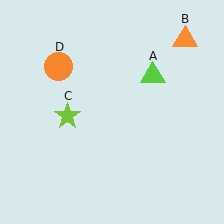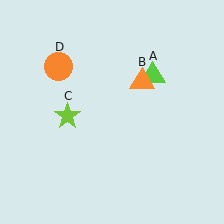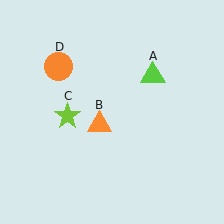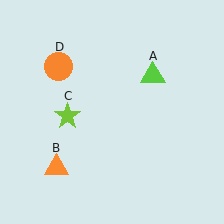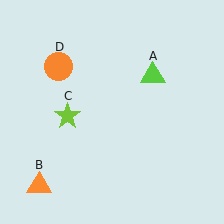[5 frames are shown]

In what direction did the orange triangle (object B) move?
The orange triangle (object B) moved down and to the left.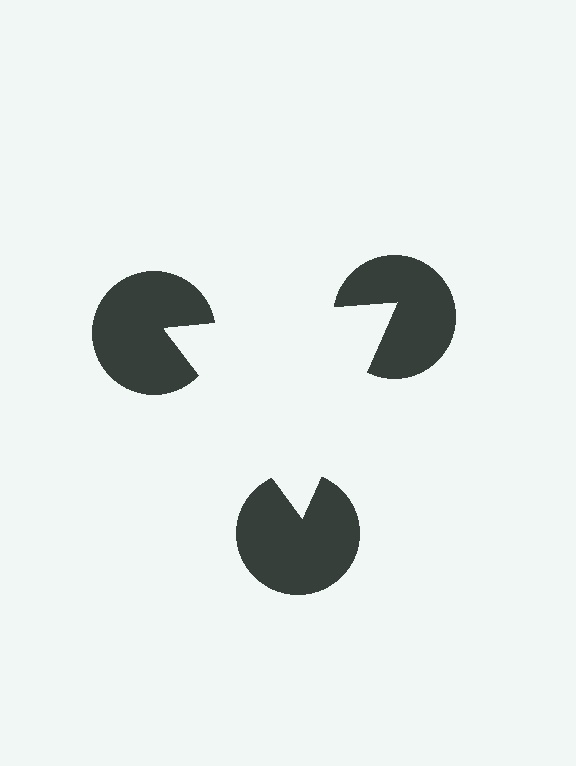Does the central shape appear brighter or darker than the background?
It typically appears slightly brighter than the background, even though no actual brightness change is drawn.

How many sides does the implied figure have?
3 sides.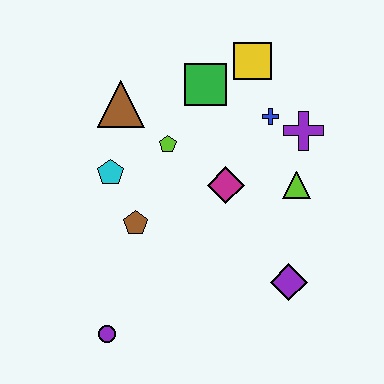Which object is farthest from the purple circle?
The yellow square is farthest from the purple circle.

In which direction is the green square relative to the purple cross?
The green square is to the left of the purple cross.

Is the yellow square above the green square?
Yes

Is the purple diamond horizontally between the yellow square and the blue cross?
No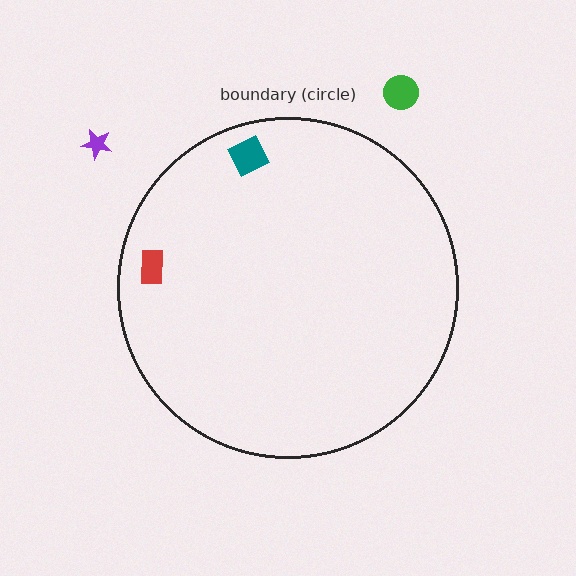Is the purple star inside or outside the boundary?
Outside.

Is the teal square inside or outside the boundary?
Inside.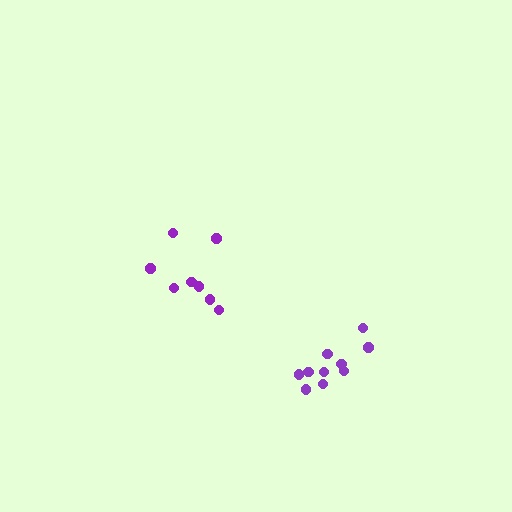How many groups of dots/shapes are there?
There are 2 groups.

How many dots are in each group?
Group 1: 8 dots, Group 2: 10 dots (18 total).